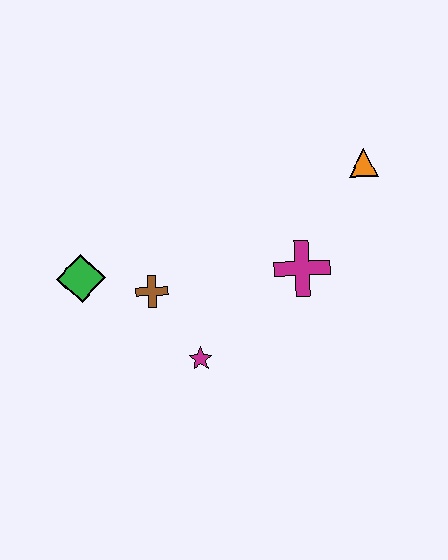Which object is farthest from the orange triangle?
The green diamond is farthest from the orange triangle.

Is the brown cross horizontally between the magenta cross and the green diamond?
Yes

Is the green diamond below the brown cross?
No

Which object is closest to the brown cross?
The green diamond is closest to the brown cross.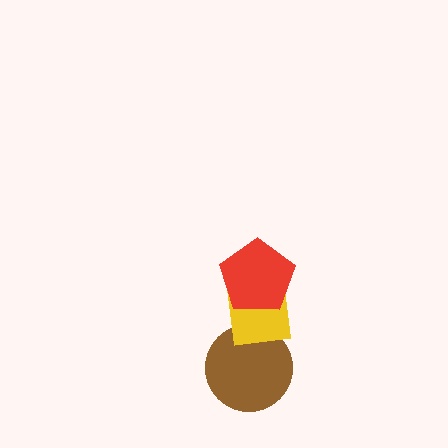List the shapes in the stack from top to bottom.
From top to bottom: the red pentagon, the yellow square, the brown circle.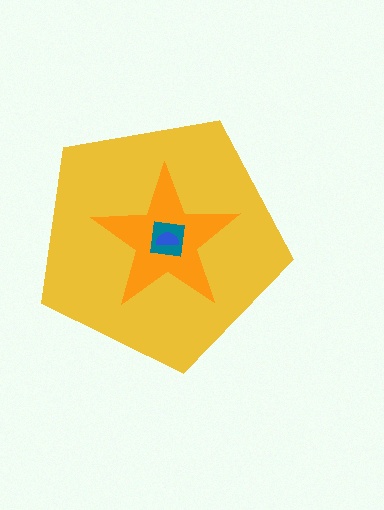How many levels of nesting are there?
4.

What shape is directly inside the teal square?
The blue semicircle.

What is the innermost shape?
The blue semicircle.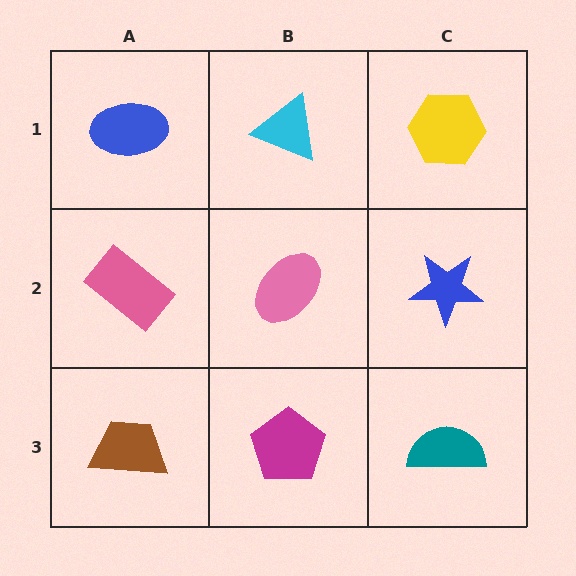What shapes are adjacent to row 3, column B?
A pink ellipse (row 2, column B), a brown trapezoid (row 3, column A), a teal semicircle (row 3, column C).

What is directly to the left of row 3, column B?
A brown trapezoid.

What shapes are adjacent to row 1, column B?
A pink ellipse (row 2, column B), a blue ellipse (row 1, column A), a yellow hexagon (row 1, column C).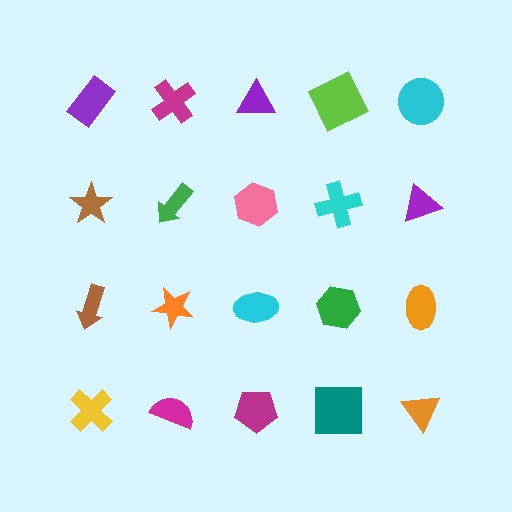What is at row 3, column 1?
A brown arrow.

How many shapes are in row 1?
5 shapes.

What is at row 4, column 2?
A magenta semicircle.